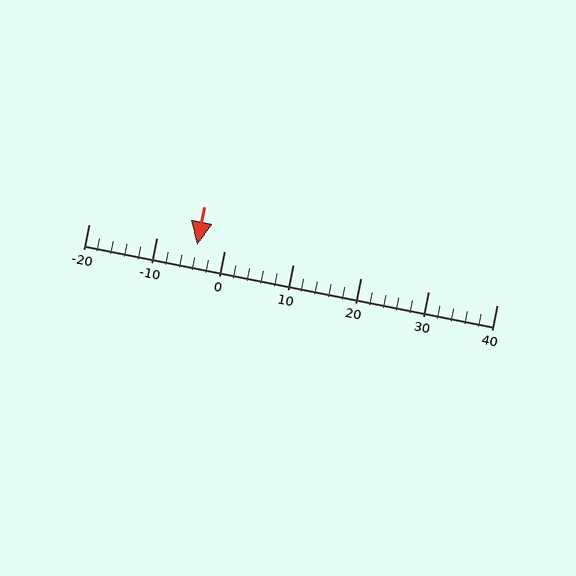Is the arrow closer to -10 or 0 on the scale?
The arrow is closer to 0.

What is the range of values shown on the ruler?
The ruler shows values from -20 to 40.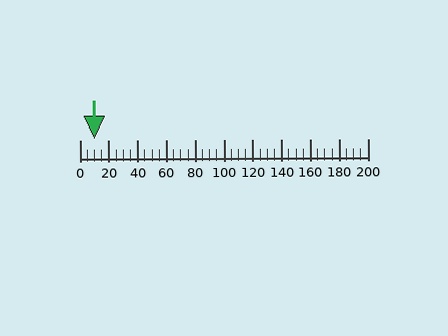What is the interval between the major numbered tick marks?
The major tick marks are spaced 20 units apart.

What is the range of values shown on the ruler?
The ruler shows values from 0 to 200.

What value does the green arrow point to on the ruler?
The green arrow points to approximately 10.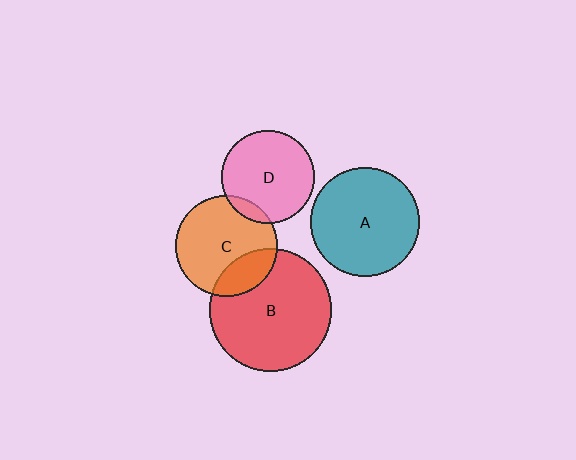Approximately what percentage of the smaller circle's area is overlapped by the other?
Approximately 10%.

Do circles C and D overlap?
Yes.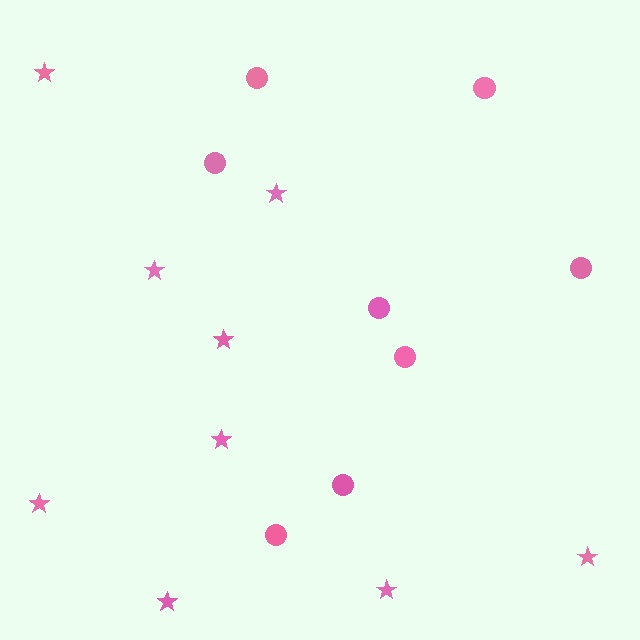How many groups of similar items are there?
There are 2 groups: one group of circles (8) and one group of stars (9).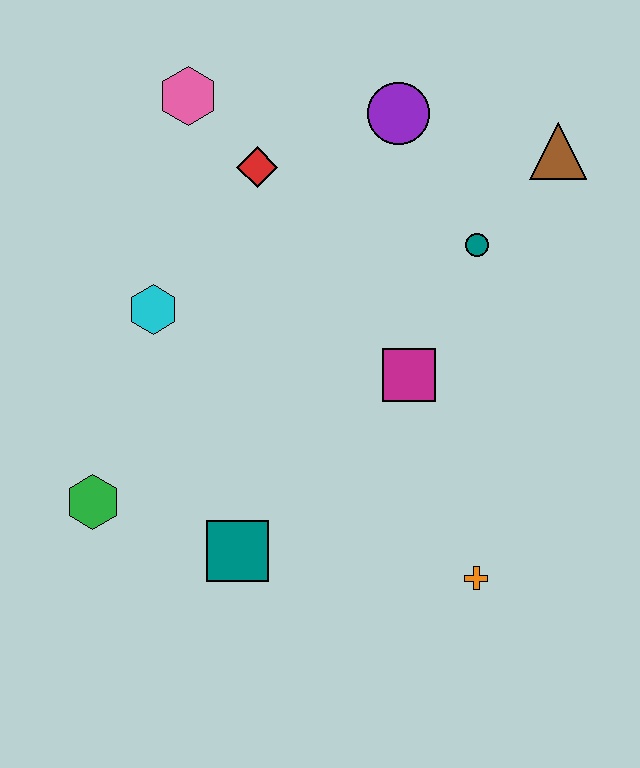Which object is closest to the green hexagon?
The teal square is closest to the green hexagon.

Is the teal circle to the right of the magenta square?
Yes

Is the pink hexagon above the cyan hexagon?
Yes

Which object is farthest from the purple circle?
The green hexagon is farthest from the purple circle.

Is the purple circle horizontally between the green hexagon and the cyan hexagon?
No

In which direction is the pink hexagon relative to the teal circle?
The pink hexagon is to the left of the teal circle.